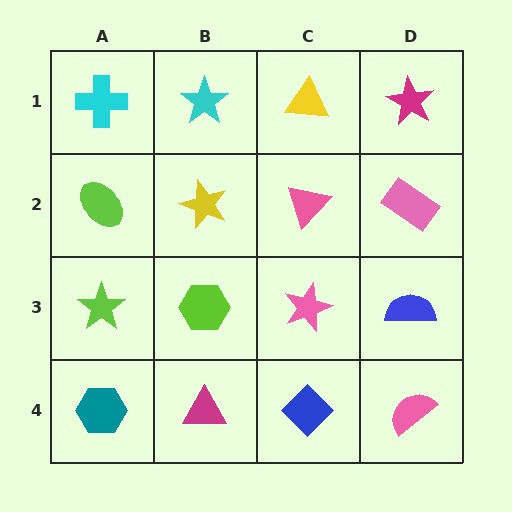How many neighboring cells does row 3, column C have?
4.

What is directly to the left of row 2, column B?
A lime ellipse.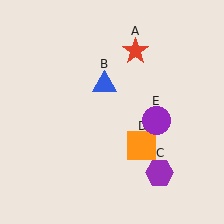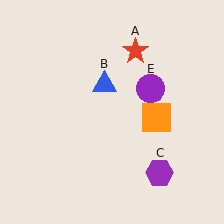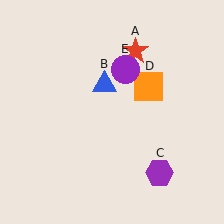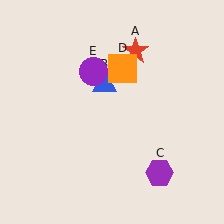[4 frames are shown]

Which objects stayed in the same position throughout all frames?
Red star (object A) and blue triangle (object B) and purple hexagon (object C) remained stationary.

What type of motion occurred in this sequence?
The orange square (object D), purple circle (object E) rotated counterclockwise around the center of the scene.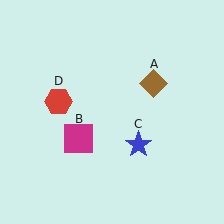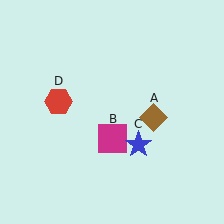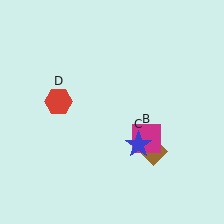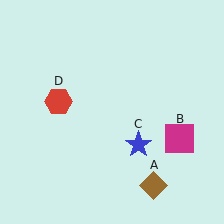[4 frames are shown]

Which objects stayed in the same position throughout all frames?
Blue star (object C) and red hexagon (object D) remained stationary.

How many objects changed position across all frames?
2 objects changed position: brown diamond (object A), magenta square (object B).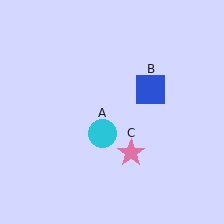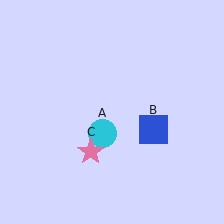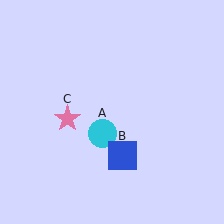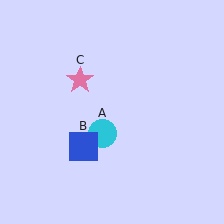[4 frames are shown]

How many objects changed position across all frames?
2 objects changed position: blue square (object B), pink star (object C).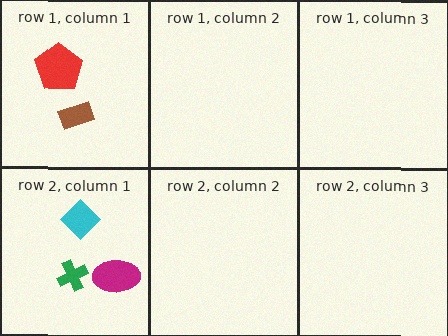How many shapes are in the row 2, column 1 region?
3.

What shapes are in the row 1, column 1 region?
The brown rectangle, the red pentagon.